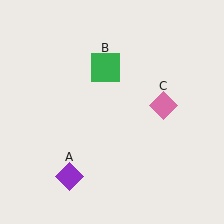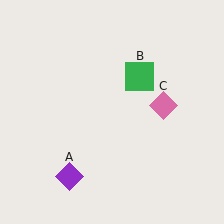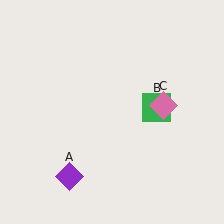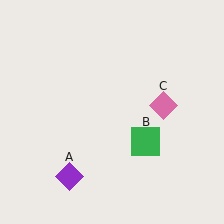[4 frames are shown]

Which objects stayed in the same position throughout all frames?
Purple diamond (object A) and pink diamond (object C) remained stationary.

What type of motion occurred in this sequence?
The green square (object B) rotated clockwise around the center of the scene.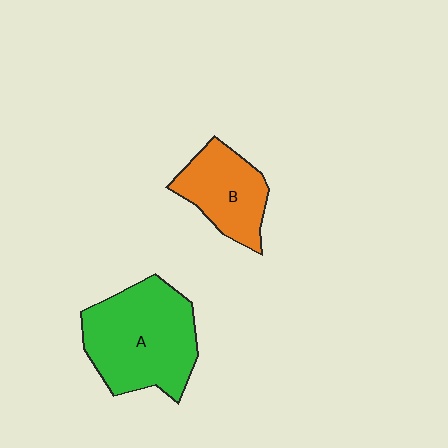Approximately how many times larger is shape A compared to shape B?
Approximately 1.7 times.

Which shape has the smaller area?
Shape B (orange).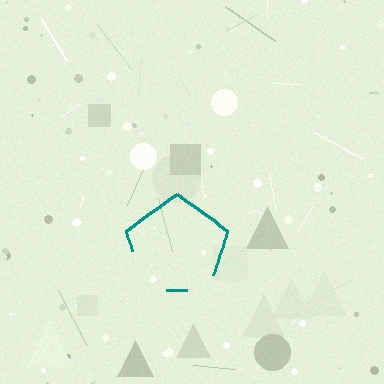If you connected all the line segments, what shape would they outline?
They would outline a pentagon.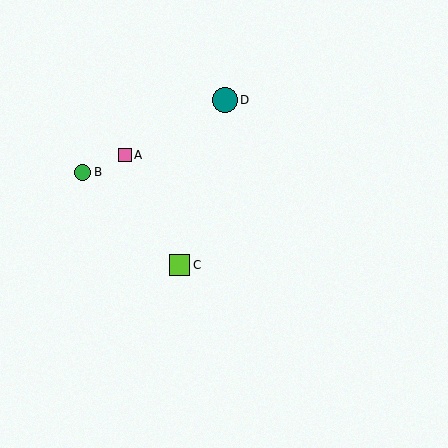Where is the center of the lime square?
The center of the lime square is at (180, 265).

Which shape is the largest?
The teal circle (labeled D) is the largest.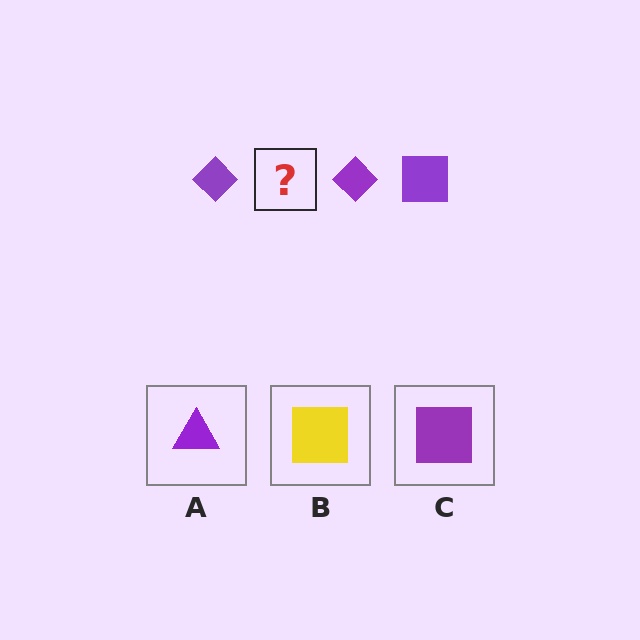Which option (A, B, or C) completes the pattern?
C.